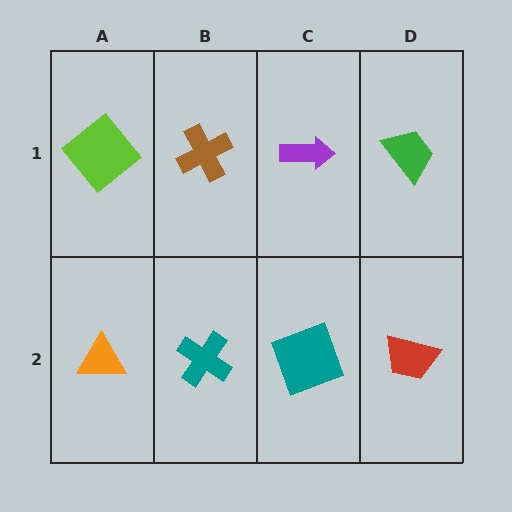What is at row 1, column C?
A purple arrow.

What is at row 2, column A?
An orange triangle.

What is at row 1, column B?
A brown cross.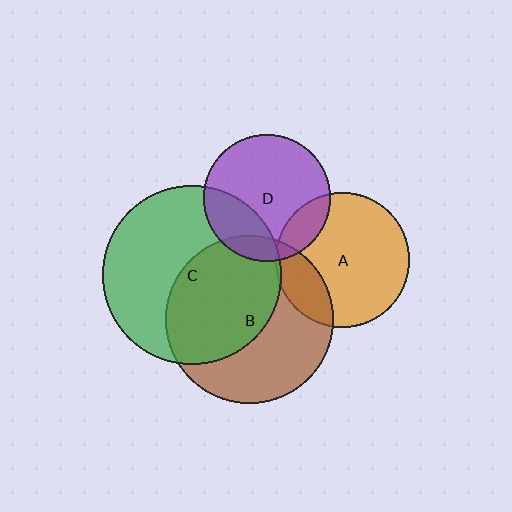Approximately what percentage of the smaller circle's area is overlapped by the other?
Approximately 10%.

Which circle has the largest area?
Circle C (green).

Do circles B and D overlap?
Yes.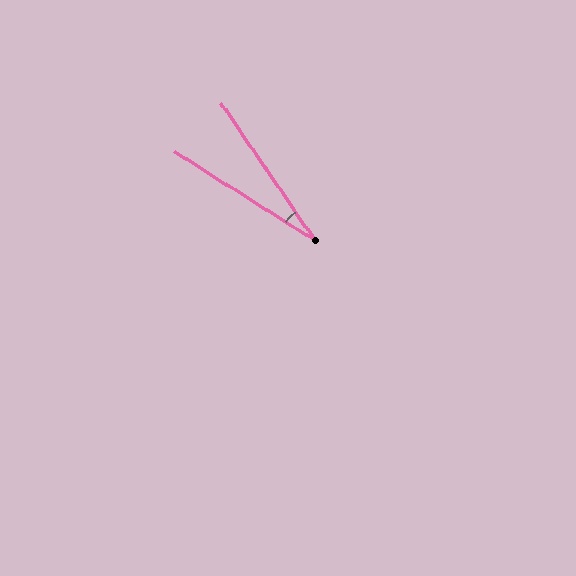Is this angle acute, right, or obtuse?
It is acute.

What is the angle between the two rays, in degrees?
Approximately 23 degrees.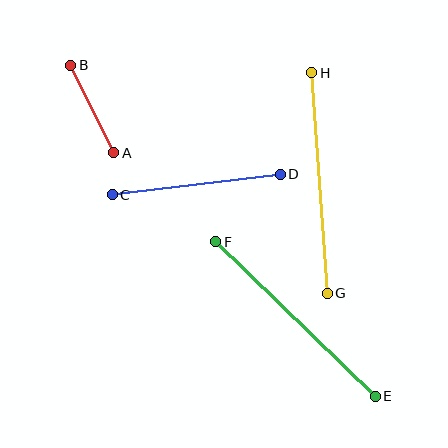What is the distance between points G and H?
The distance is approximately 221 pixels.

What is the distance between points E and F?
The distance is approximately 222 pixels.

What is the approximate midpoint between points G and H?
The midpoint is at approximately (319, 183) pixels.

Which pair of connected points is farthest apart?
Points E and F are farthest apart.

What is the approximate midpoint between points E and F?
The midpoint is at approximately (295, 319) pixels.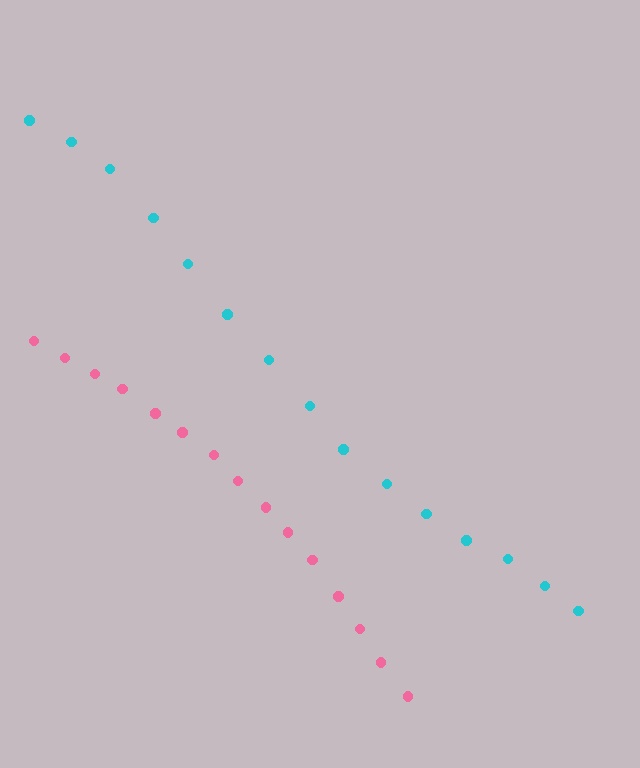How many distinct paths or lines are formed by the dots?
There are 2 distinct paths.